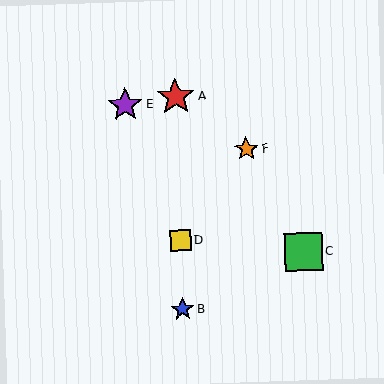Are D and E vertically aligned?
No, D is at x≈180 and E is at x≈125.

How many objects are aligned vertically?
3 objects (A, B, D) are aligned vertically.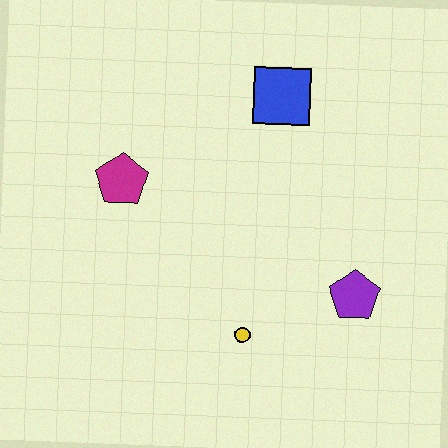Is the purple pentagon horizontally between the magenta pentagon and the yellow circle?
No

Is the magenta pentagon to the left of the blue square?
Yes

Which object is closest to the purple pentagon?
The yellow circle is closest to the purple pentagon.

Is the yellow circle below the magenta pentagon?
Yes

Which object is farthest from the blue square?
The yellow circle is farthest from the blue square.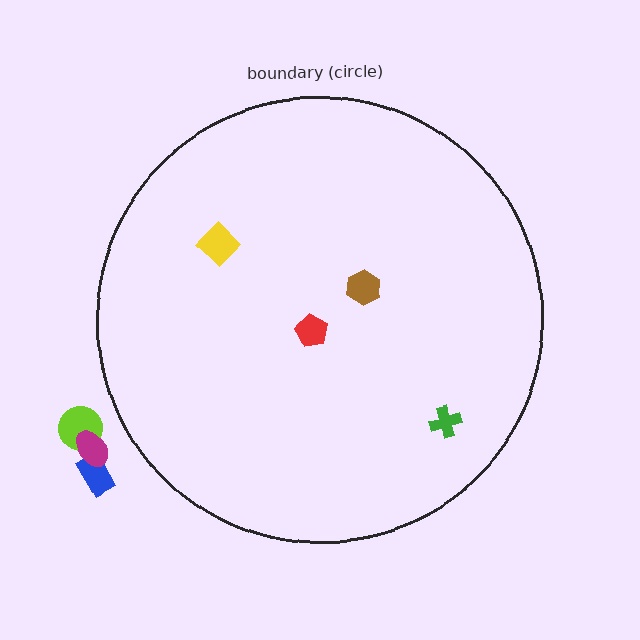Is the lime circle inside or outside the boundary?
Outside.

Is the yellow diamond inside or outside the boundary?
Inside.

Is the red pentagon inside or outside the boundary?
Inside.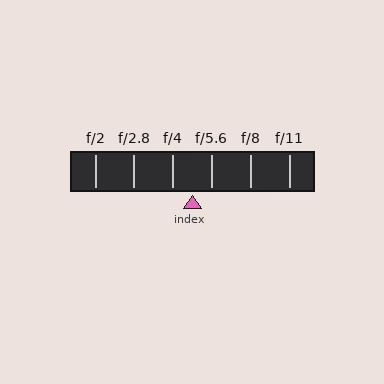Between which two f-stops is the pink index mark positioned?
The index mark is between f/4 and f/5.6.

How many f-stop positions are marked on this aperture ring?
There are 6 f-stop positions marked.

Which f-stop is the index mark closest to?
The index mark is closest to f/5.6.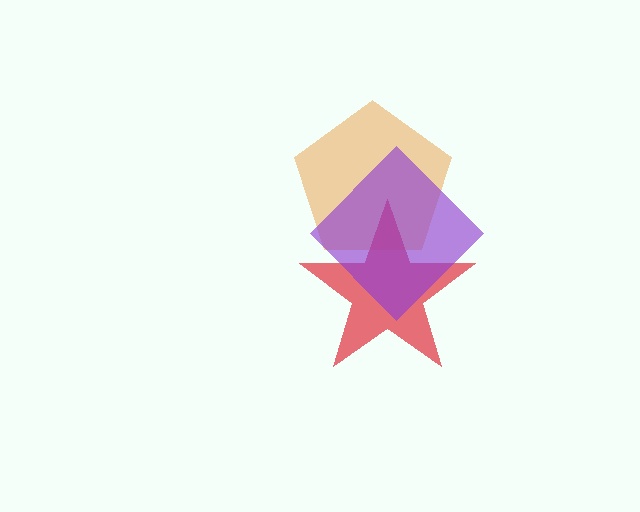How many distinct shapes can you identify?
There are 3 distinct shapes: an orange pentagon, a red star, a purple diamond.